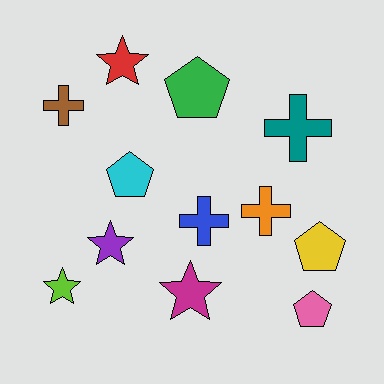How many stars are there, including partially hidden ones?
There are 4 stars.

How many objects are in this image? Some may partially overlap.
There are 12 objects.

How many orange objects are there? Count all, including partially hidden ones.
There is 1 orange object.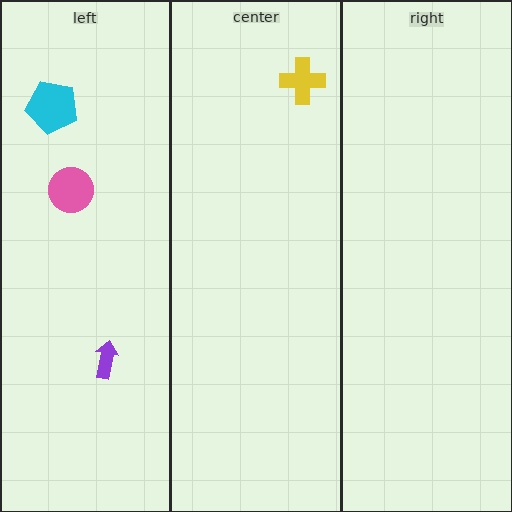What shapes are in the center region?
The yellow cross.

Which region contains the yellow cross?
The center region.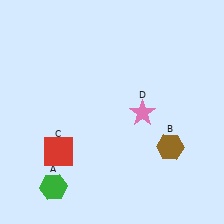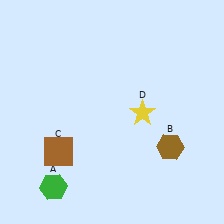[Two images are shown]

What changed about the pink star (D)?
In Image 1, D is pink. In Image 2, it changed to yellow.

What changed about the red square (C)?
In Image 1, C is red. In Image 2, it changed to brown.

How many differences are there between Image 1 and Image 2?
There are 2 differences between the two images.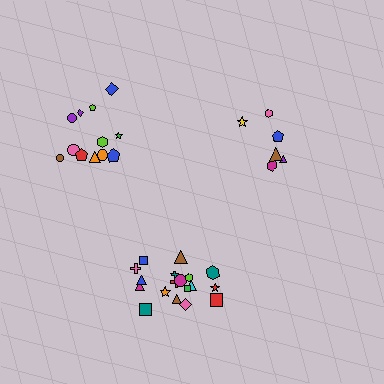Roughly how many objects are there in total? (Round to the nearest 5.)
Roughly 35 objects in total.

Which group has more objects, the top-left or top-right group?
The top-left group.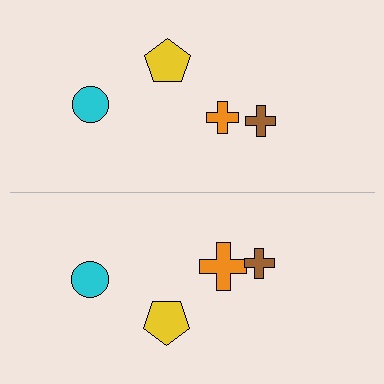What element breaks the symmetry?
The orange cross on the bottom side has a different size than its mirror counterpart.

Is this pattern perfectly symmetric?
No, the pattern is not perfectly symmetric. The orange cross on the bottom side has a different size than its mirror counterpart.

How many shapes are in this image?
There are 8 shapes in this image.